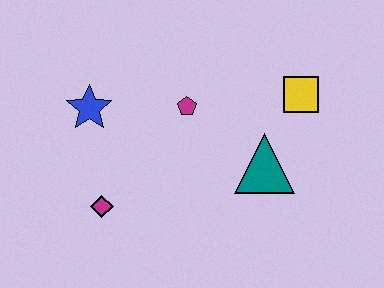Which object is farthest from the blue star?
The yellow square is farthest from the blue star.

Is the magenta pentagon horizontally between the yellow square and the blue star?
Yes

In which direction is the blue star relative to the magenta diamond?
The blue star is above the magenta diamond.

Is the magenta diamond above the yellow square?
No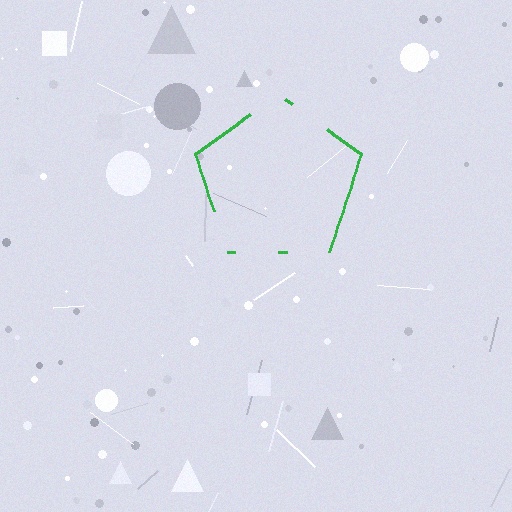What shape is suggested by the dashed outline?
The dashed outline suggests a pentagon.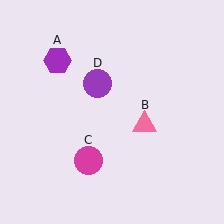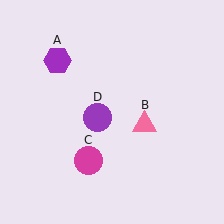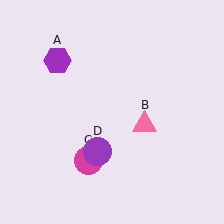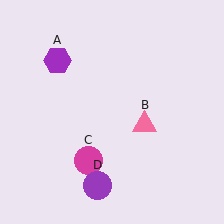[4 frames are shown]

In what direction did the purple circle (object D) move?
The purple circle (object D) moved down.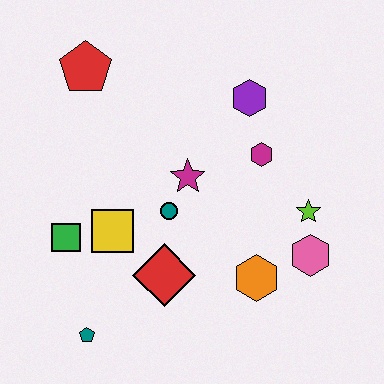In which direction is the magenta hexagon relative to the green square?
The magenta hexagon is to the right of the green square.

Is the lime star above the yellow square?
Yes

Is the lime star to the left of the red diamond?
No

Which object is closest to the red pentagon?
The magenta star is closest to the red pentagon.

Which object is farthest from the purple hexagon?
The teal pentagon is farthest from the purple hexagon.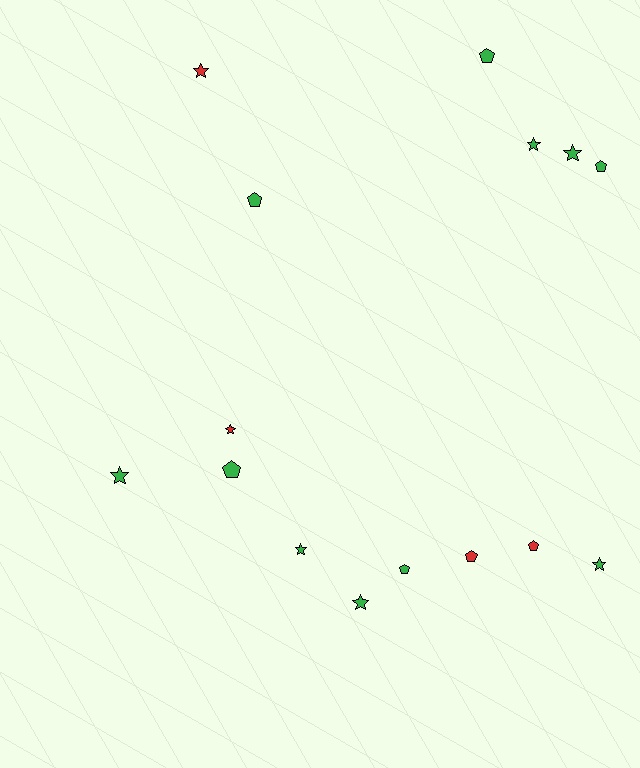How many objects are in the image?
There are 15 objects.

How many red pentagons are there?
There are 2 red pentagons.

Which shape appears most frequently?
Star, with 8 objects.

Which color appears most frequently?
Green, with 11 objects.